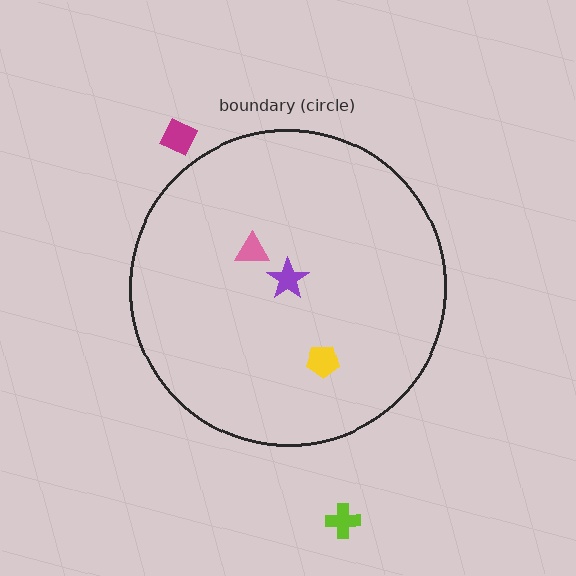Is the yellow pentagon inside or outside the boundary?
Inside.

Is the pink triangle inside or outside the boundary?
Inside.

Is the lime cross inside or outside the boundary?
Outside.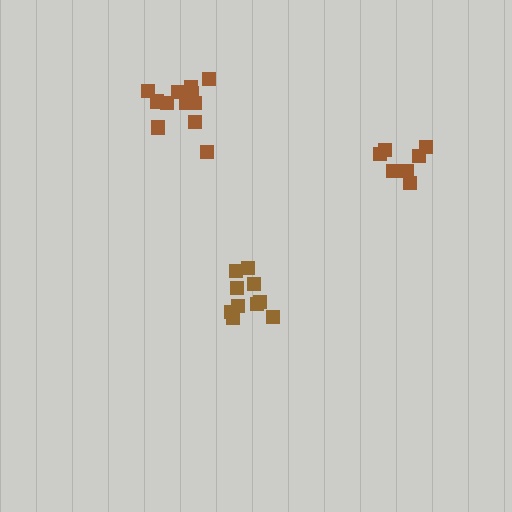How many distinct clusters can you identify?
There are 3 distinct clusters.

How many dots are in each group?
Group 1: 12 dots, Group 2: 10 dots, Group 3: 7 dots (29 total).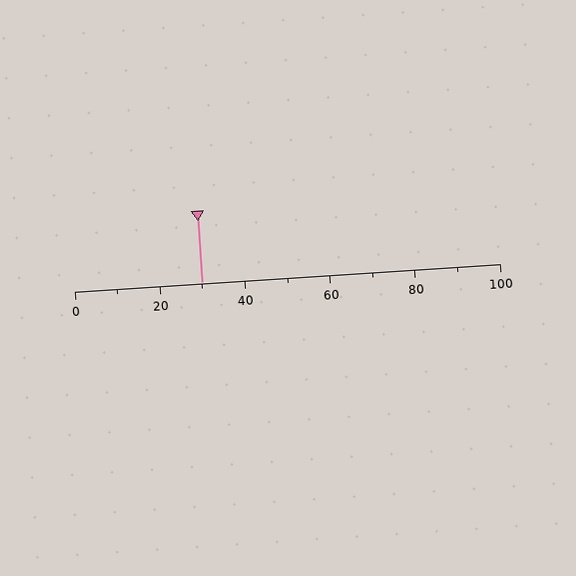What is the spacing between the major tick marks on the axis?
The major ticks are spaced 20 apart.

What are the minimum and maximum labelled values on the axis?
The axis runs from 0 to 100.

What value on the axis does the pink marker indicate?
The marker indicates approximately 30.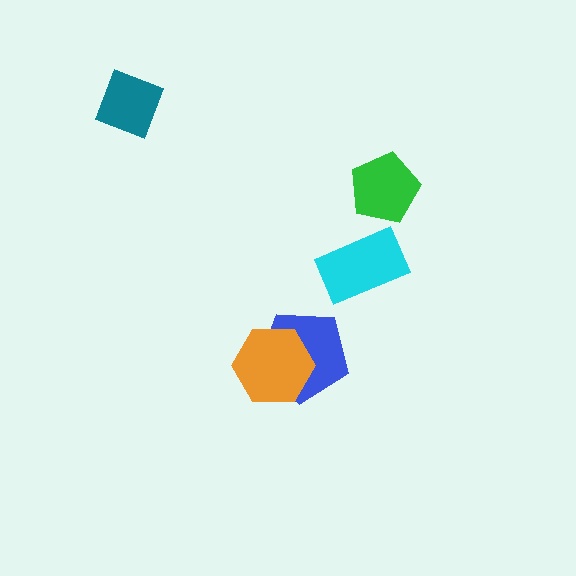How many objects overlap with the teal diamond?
0 objects overlap with the teal diamond.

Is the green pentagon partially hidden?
No, no other shape covers it.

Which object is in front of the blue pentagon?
The orange hexagon is in front of the blue pentagon.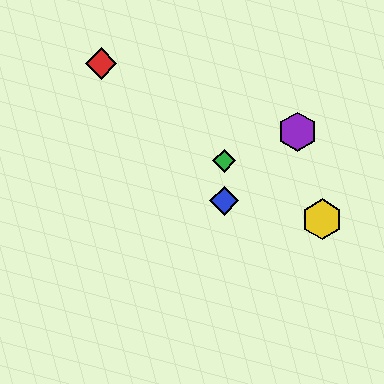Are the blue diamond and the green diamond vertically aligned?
Yes, both are at x≈224.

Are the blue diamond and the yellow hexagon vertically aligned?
No, the blue diamond is at x≈224 and the yellow hexagon is at x≈322.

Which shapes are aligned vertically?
The blue diamond, the green diamond are aligned vertically.